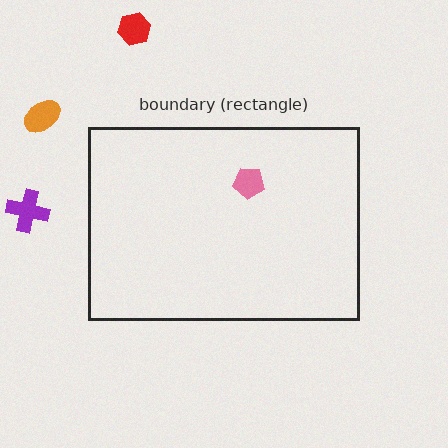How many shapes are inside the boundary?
1 inside, 3 outside.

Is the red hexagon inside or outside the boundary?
Outside.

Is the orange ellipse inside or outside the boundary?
Outside.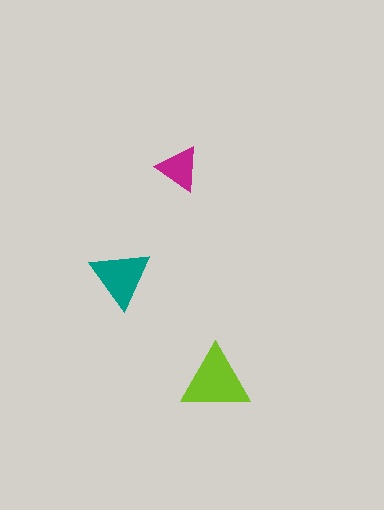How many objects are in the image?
There are 3 objects in the image.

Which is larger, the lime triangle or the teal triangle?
The lime one.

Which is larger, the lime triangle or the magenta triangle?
The lime one.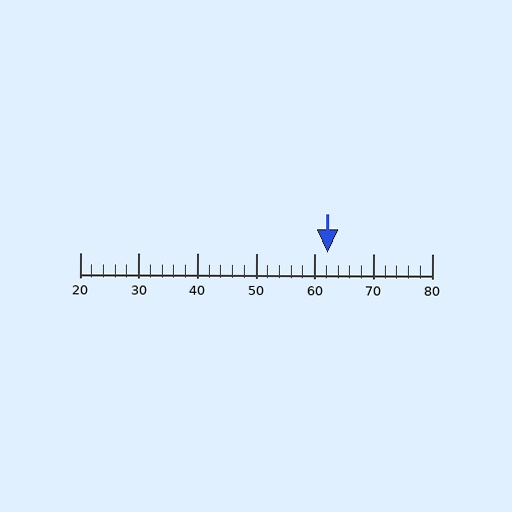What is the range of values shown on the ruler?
The ruler shows values from 20 to 80.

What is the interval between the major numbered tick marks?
The major tick marks are spaced 10 units apart.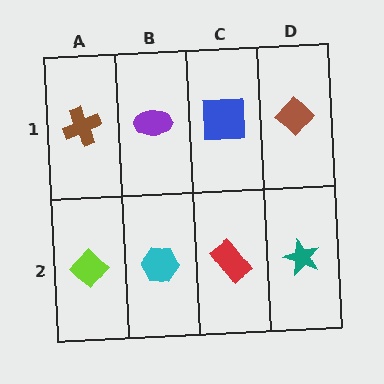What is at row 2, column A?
A lime diamond.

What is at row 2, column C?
A red rectangle.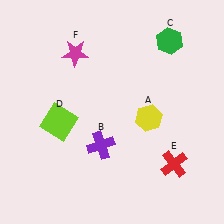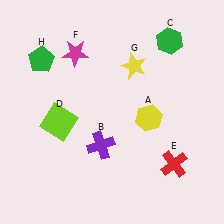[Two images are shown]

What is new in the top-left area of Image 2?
A green pentagon (H) was added in the top-left area of Image 2.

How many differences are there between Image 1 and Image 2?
There are 2 differences between the two images.